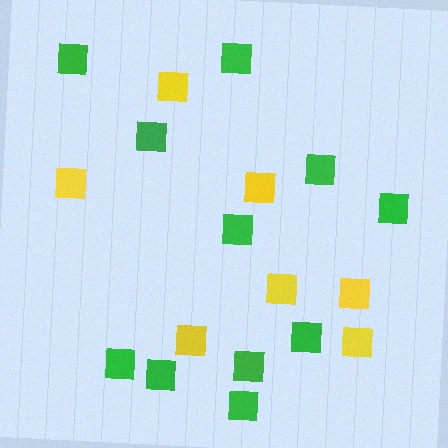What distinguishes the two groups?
There are 2 groups: one group of green squares (11) and one group of yellow squares (7).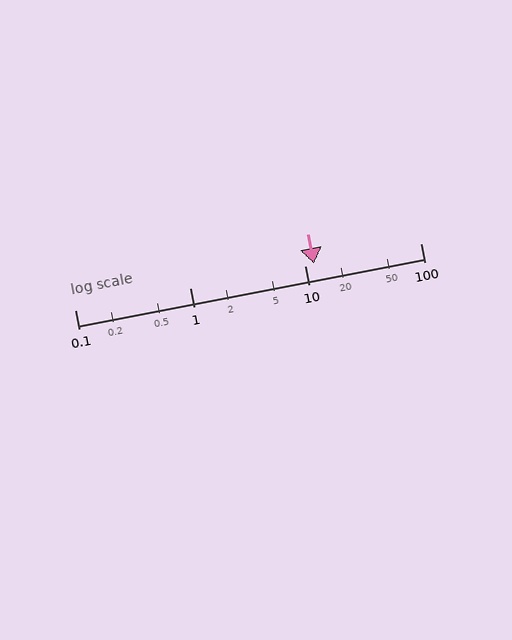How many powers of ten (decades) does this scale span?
The scale spans 3 decades, from 0.1 to 100.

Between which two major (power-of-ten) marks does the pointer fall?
The pointer is between 10 and 100.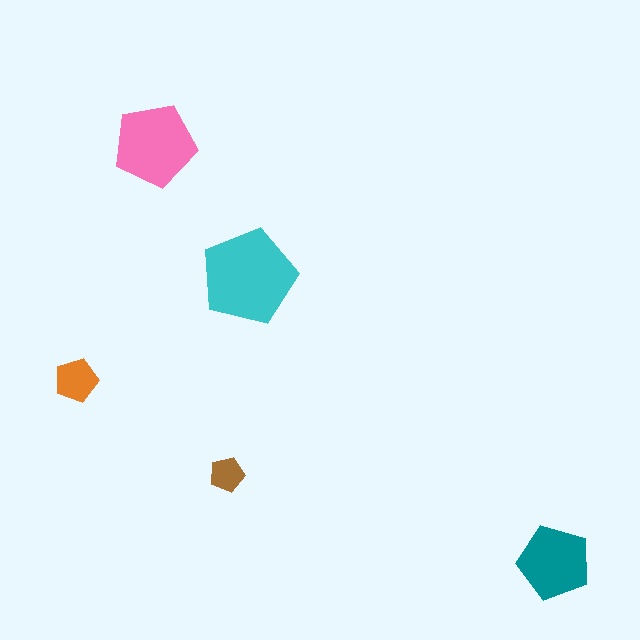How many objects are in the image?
There are 5 objects in the image.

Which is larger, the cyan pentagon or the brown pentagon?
The cyan one.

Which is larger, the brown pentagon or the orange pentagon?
The orange one.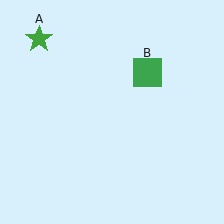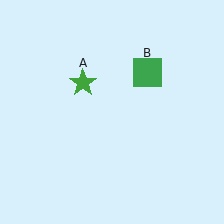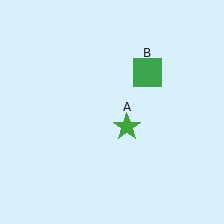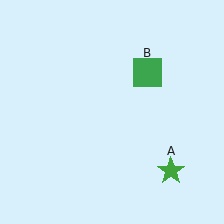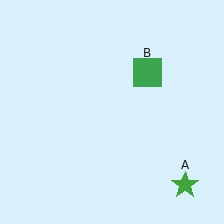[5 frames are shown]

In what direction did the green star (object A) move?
The green star (object A) moved down and to the right.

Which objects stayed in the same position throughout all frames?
Green square (object B) remained stationary.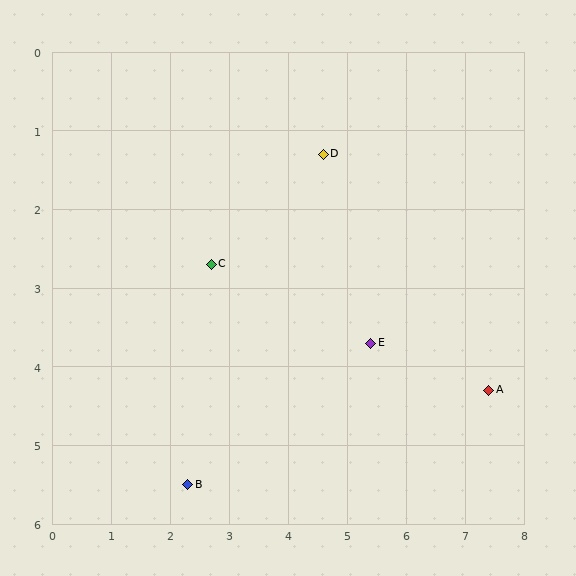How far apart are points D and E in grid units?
Points D and E are about 2.5 grid units apart.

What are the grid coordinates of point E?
Point E is at approximately (5.4, 3.7).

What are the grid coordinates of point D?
Point D is at approximately (4.6, 1.3).